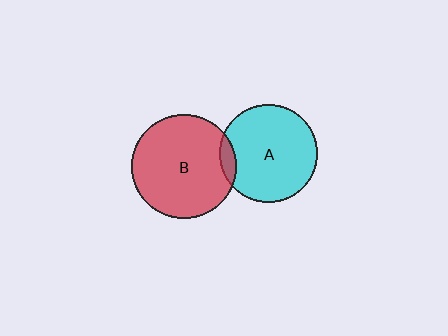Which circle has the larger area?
Circle B (red).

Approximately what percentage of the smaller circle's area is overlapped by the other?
Approximately 10%.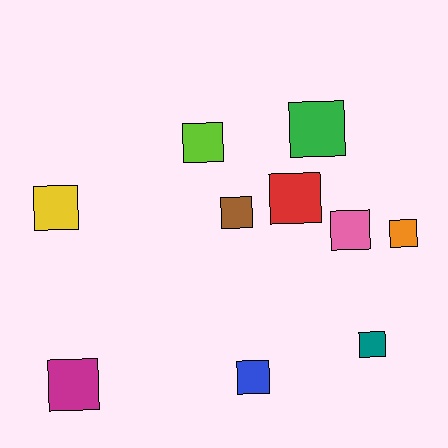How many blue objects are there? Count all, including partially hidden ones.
There is 1 blue object.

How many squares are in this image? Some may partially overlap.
There are 10 squares.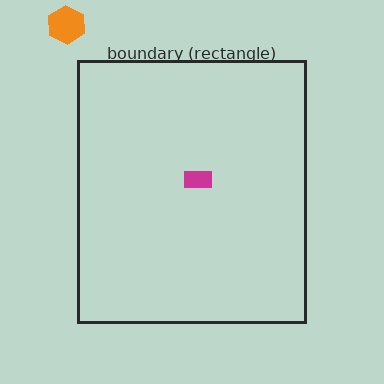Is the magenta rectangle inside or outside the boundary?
Inside.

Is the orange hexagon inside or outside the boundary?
Outside.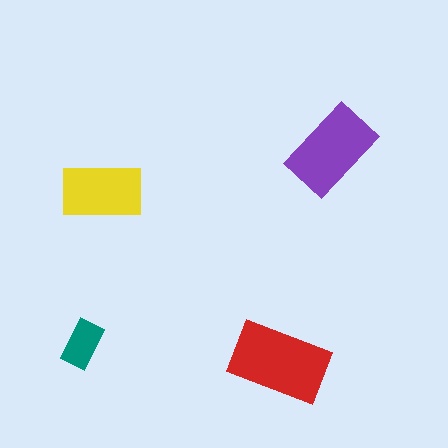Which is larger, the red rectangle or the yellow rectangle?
The red one.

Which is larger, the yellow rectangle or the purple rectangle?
The purple one.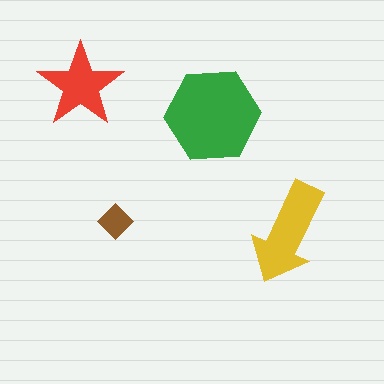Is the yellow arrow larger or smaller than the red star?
Larger.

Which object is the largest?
The green hexagon.